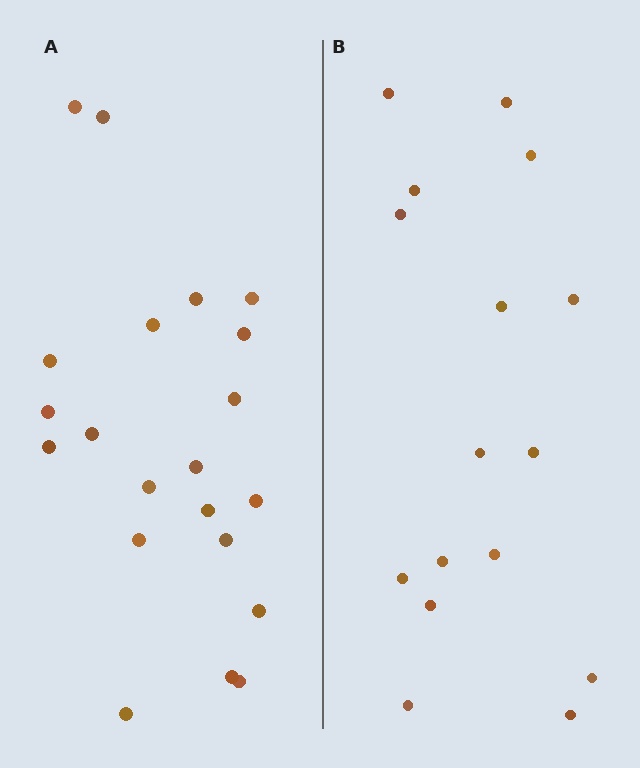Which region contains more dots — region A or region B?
Region A (the left region) has more dots.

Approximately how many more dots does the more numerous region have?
Region A has about 5 more dots than region B.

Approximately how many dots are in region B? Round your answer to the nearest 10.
About 20 dots. (The exact count is 16, which rounds to 20.)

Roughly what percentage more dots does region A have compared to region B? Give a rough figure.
About 30% more.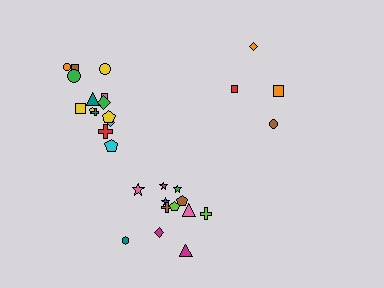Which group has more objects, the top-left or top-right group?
The top-left group.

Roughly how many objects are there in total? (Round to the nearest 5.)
Roughly 30 objects in total.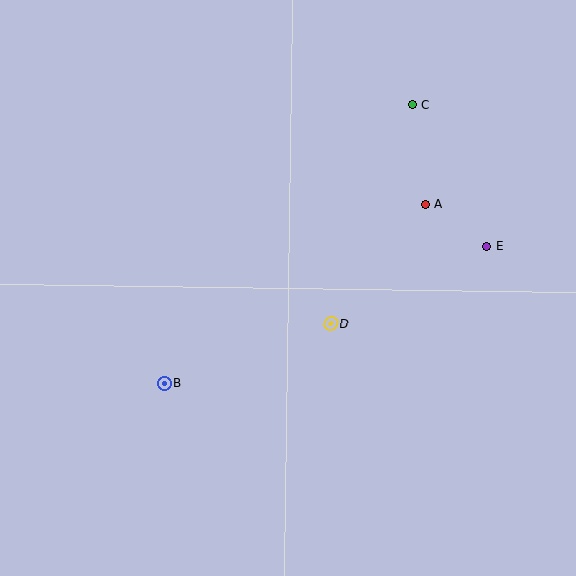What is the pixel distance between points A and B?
The distance between A and B is 317 pixels.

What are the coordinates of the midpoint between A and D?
The midpoint between A and D is at (378, 264).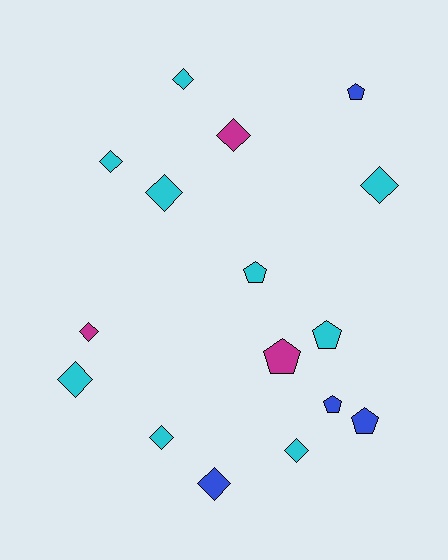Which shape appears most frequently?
Diamond, with 10 objects.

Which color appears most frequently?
Cyan, with 9 objects.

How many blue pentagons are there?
There are 3 blue pentagons.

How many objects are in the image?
There are 16 objects.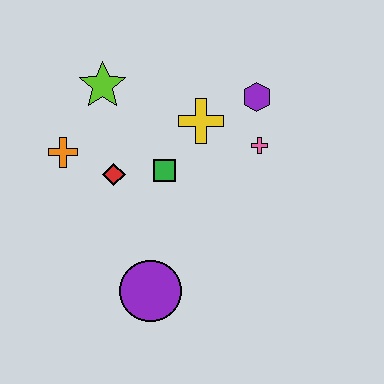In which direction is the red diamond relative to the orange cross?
The red diamond is to the right of the orange cross.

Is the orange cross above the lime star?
No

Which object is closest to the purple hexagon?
The pink cross is closest to the purple hexagon.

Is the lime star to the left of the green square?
Yes